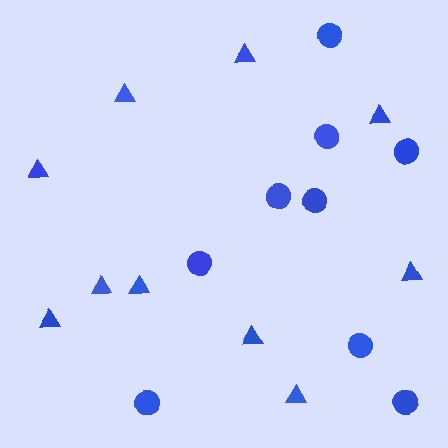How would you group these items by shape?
There are 2 groups: one group of triangles (10) and one group of circles (9).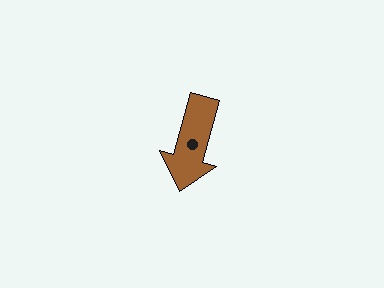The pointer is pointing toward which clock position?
Roughly 7 o'clock.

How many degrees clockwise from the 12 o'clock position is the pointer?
Approximately 195 degrees.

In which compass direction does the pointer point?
South.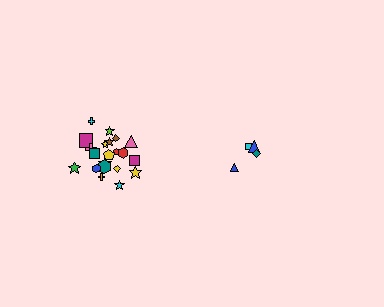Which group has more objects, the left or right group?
The left group.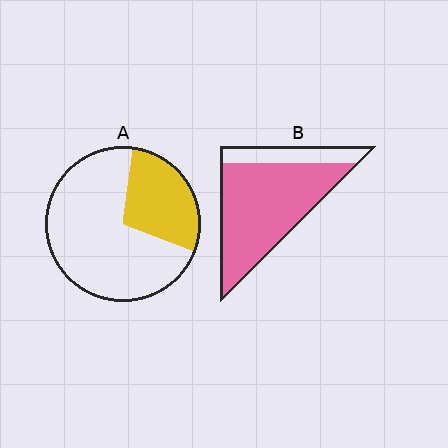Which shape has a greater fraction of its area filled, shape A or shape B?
Shape B.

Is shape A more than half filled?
No.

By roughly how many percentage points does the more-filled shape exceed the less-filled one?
By roughly 50 percentage points (B over A).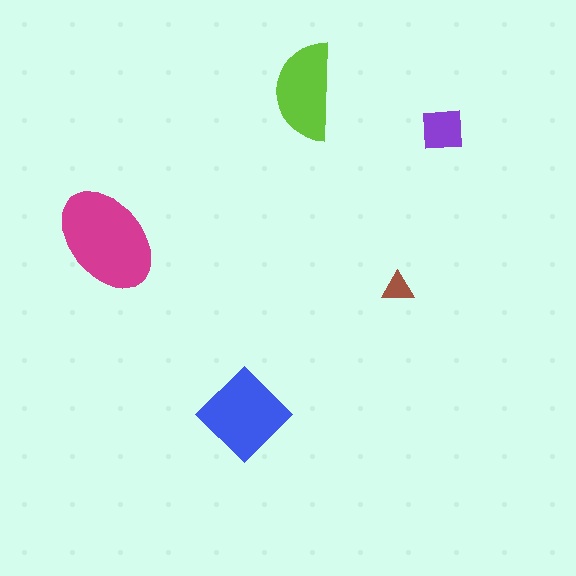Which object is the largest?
The magenta ellipse.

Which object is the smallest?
The brown triangle.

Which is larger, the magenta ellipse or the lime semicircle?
The magenta ellipse.